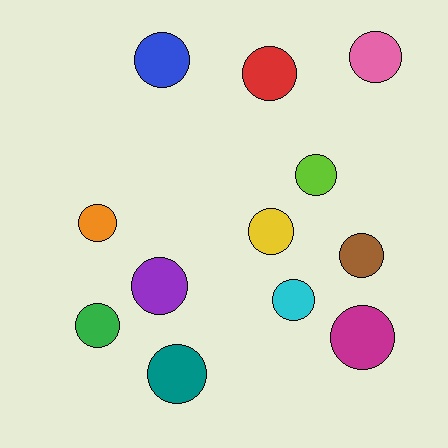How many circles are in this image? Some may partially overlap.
There are 12 circles.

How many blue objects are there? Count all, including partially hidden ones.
There is 1 blue object.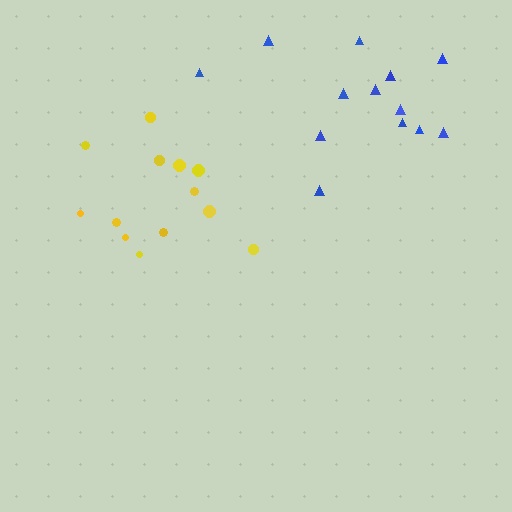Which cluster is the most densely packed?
Yellow.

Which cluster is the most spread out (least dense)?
Blue.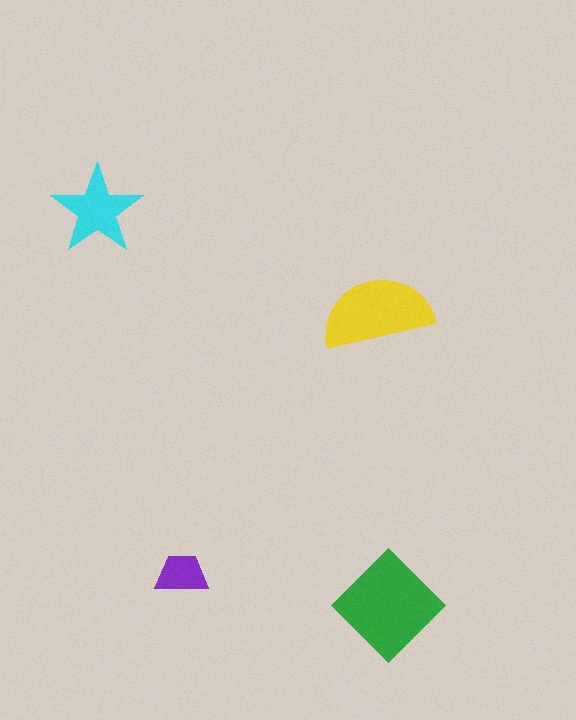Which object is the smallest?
The purple trapezoid.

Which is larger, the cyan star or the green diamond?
The green diamond.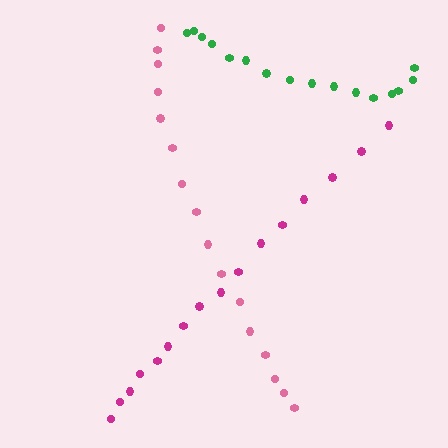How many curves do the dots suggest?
There are 3 distinct paths.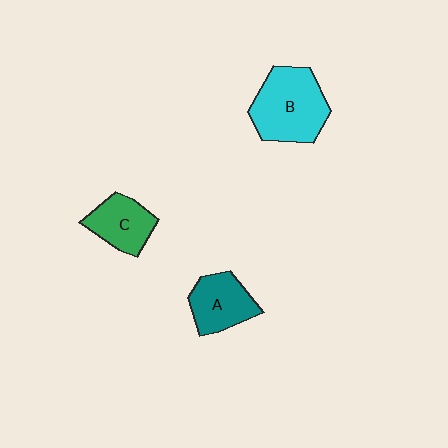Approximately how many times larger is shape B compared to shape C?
Approximately 1.7 times.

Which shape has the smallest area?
Shape C (green).